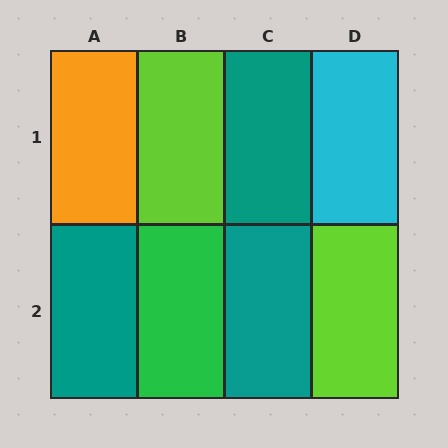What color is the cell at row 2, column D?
Lime.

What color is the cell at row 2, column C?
Teal.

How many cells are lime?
2 cells are lime.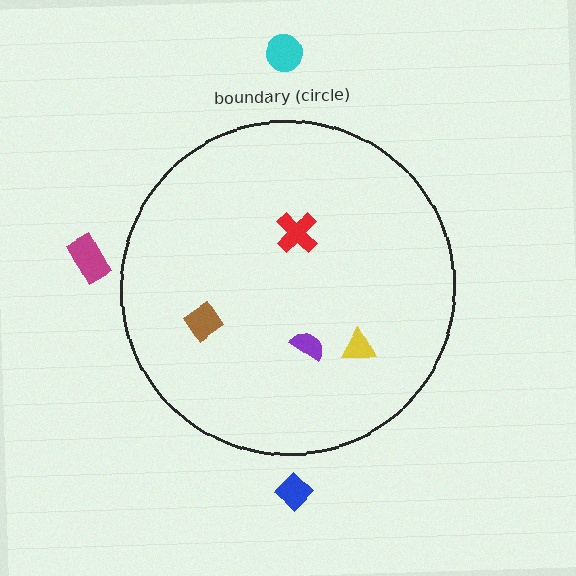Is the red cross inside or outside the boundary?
Inside.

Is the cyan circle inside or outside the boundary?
Outside.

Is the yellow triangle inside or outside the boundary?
Inside.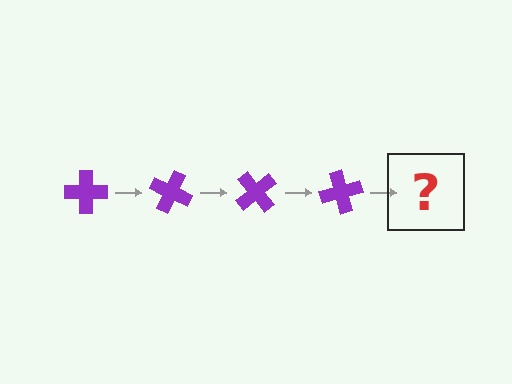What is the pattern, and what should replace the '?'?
The pattern is that the cross rotates 25 degrees each step. The '?' should be a purple cross rotated 100 degrees.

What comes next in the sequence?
The next element should be a purple cross rotated 100 degrees.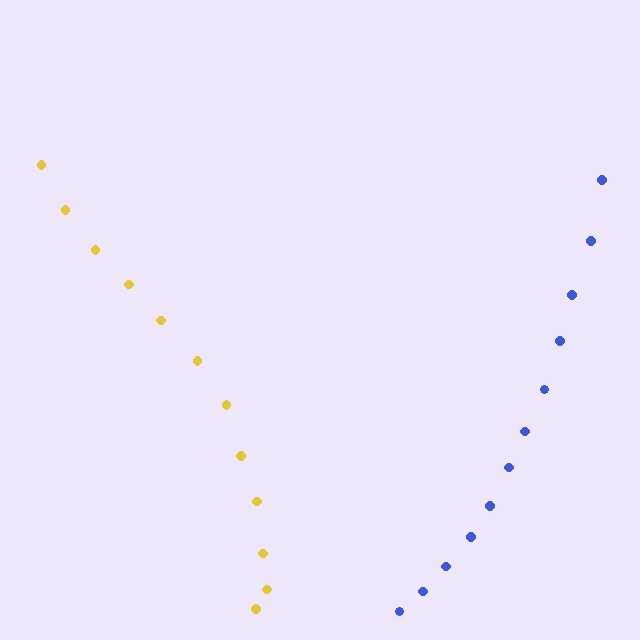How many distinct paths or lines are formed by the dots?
There are 2 distinct paths.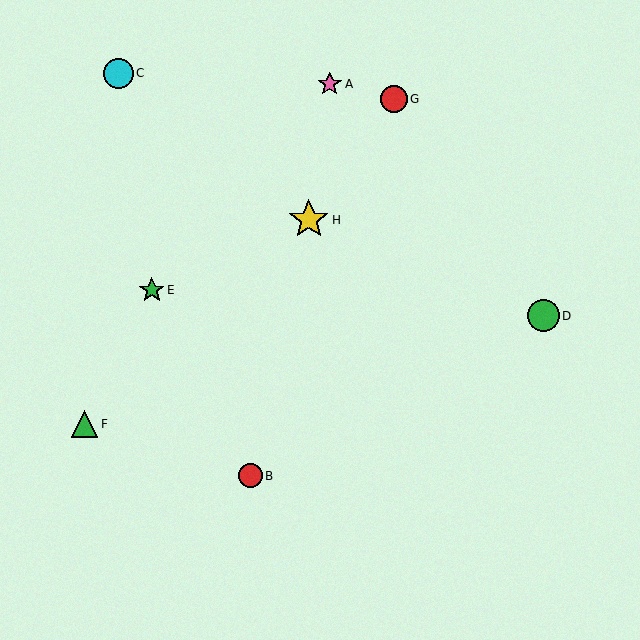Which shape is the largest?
The yellow star (labeled H) is the largest.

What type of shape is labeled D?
Shape D is a green circle.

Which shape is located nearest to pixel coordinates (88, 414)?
The green triangle (labeled F) at (84, 424) is nearest to that location.